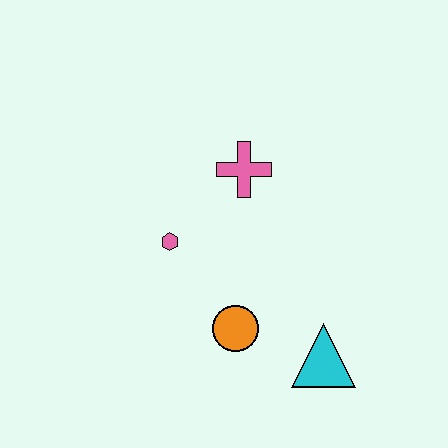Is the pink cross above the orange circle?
Yes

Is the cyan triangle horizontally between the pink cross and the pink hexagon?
No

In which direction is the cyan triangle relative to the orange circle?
The cyan triangle is to the right of the orange circle.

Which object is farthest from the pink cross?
The cyan triangle is farthest from the pink cross.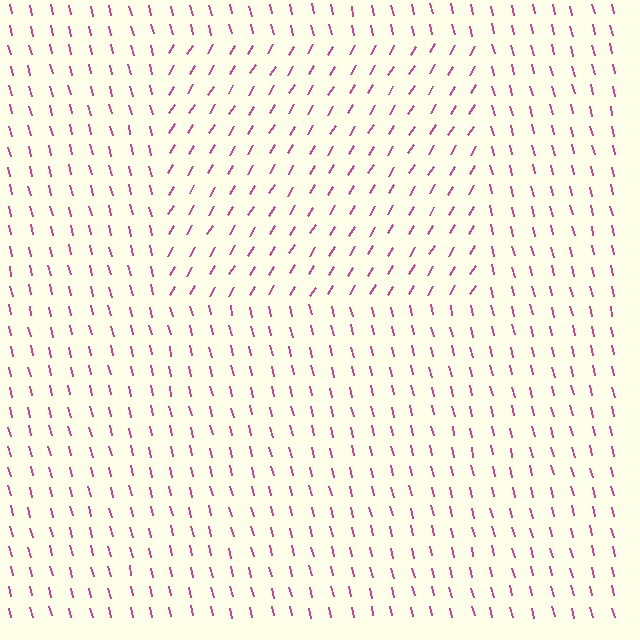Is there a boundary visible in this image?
Yes, there is a texture boundary formed by a change in line orientation.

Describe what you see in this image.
The image is filled with small magenta line segments. A rectangle region in the image has lines oriented differently from the surrounding lines, creating a visible texture boundary.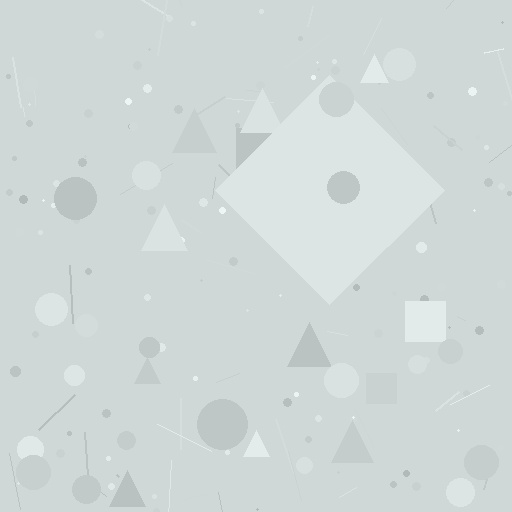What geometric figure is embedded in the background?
A diamond is embedded in the background.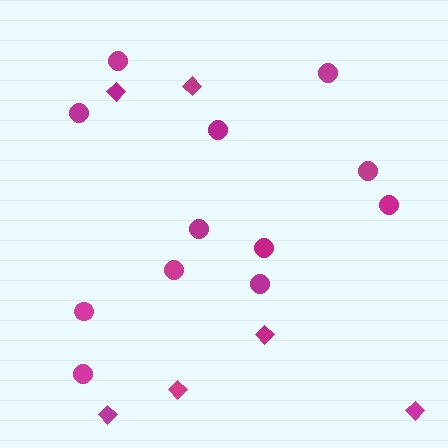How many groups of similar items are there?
There are 2 groups: one group of circles (12) and one group of diamonds (6).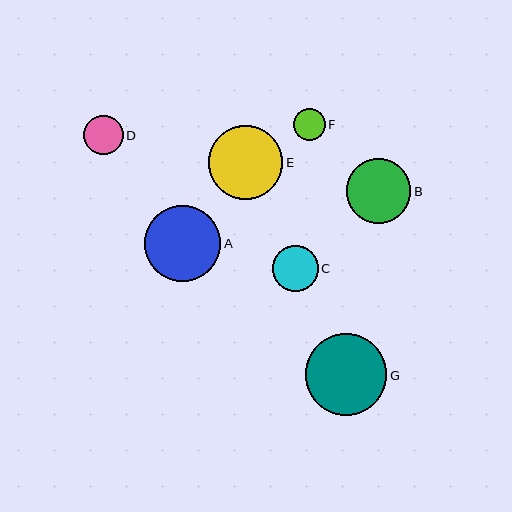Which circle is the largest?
Circle G is the largest with a size of approximately 81 pixels.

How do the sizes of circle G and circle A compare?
Circle G and circle A are approximately the same size.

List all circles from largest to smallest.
From largest to smallest: G, A, E, B, C, D, F.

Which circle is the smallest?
Circle F is the smallest with a size of approximately 32 pixels.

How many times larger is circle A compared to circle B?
Circle A is approximately 1.2 times the size of circle B.